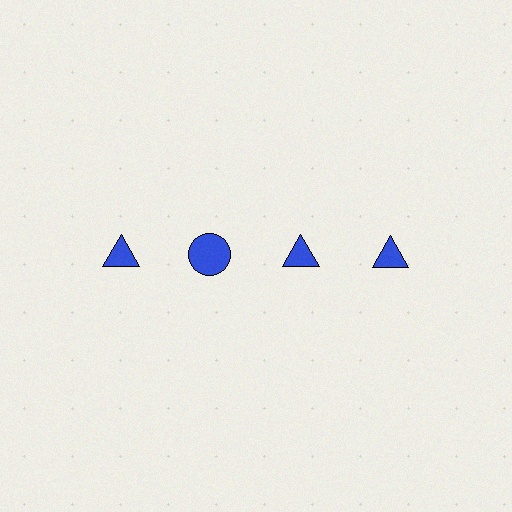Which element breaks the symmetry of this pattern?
The blue circle in the top row, second from left column breaks the symmetry. All other shapes are blue triangles.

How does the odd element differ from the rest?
It has a different shape: circle instead of triangle.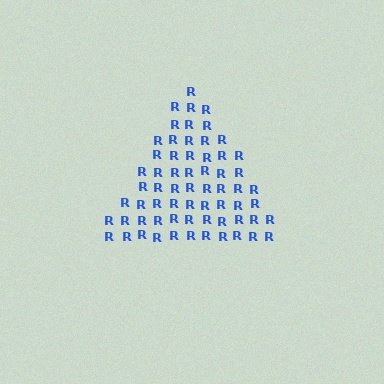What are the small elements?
The small elements are letter R's.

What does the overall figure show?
The overall figure shows a triangle.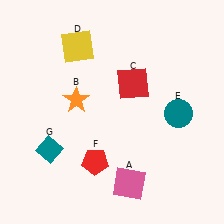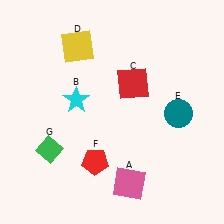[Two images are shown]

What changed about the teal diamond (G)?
In Image 1, G is teal. In Image 2, it changed to green.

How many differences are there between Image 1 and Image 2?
There are 2 differences between the two images.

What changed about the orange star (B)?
In Image 1, B is orange. In Image 2, it changed to cyan.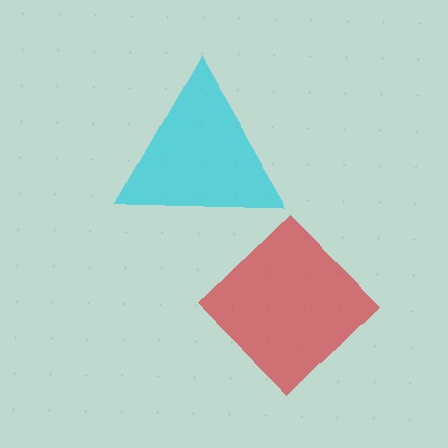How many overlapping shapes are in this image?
There are 2 overlapping shapes in the image.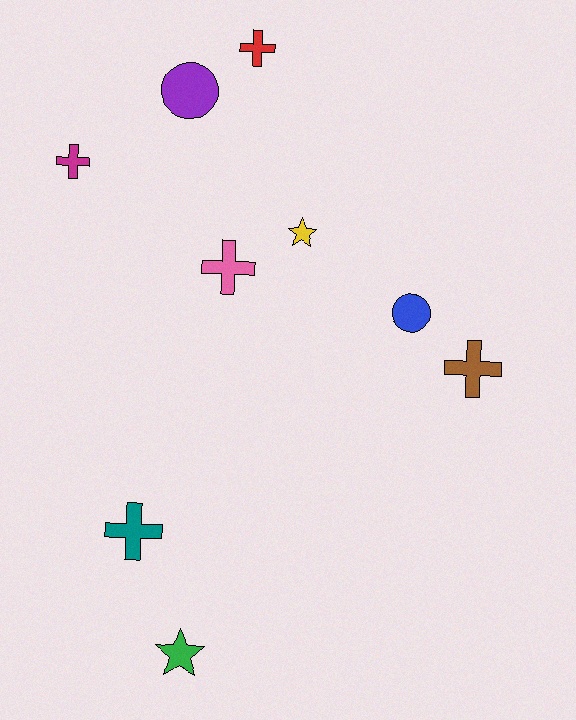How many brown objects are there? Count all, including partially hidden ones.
There is 1 brown object.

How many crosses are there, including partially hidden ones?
There are 5 crosses.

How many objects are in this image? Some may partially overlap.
There are 9 objects.